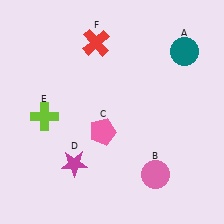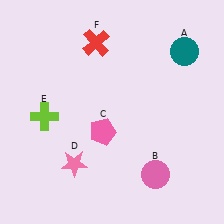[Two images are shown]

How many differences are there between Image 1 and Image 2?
There is 1 difference between the two images.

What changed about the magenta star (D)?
In Image 1, D is magenta. In Image 2, it changed to pink.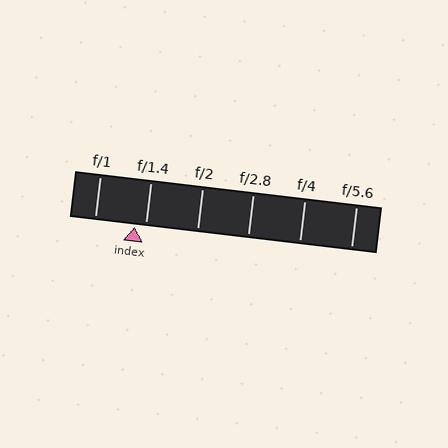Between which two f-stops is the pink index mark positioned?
The index mark is between f/1 and f/1.4.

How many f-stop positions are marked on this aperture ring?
There are 6 f-stop positions marked.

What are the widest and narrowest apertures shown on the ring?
The widest aperture shown is f/1 and the narrowest is f/5.6.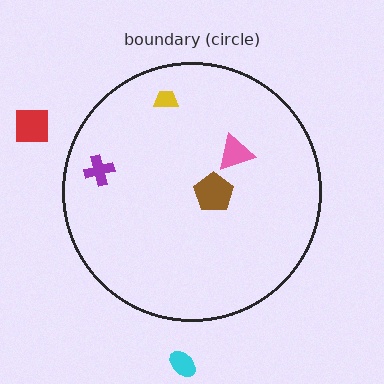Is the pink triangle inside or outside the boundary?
Inside.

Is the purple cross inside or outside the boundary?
Inside.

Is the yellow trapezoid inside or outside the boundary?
Inside.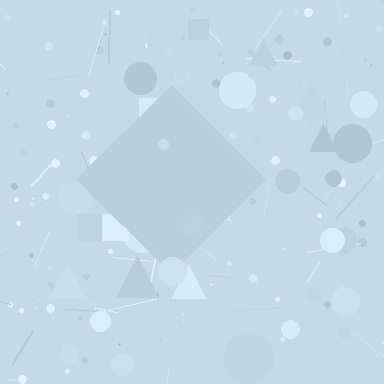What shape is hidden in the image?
A diamond is hidden in the image.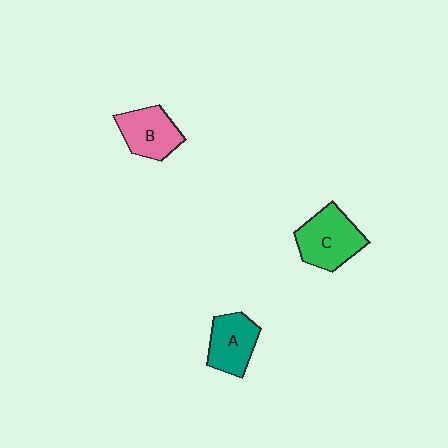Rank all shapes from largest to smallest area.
From largest to smallest: C (green), B (pink), A (teal).